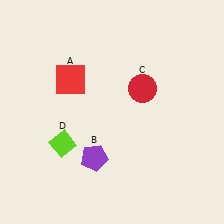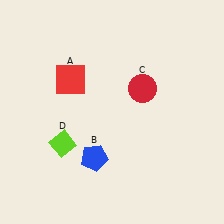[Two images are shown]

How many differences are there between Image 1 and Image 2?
There is 1 difference between the two images.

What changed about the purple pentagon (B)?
In Image 1, B is purple. In Image 2, it changed to blue.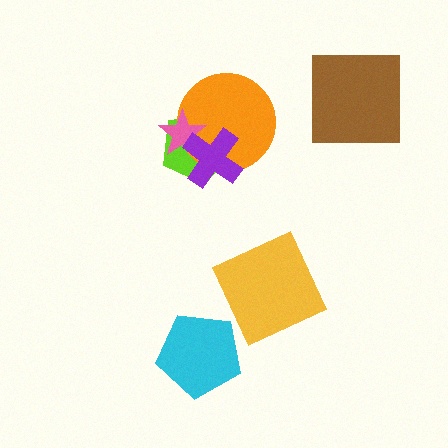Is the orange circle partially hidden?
Yes, it is partially covered by another shape.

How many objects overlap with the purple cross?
3 objects overlap with the purple cross.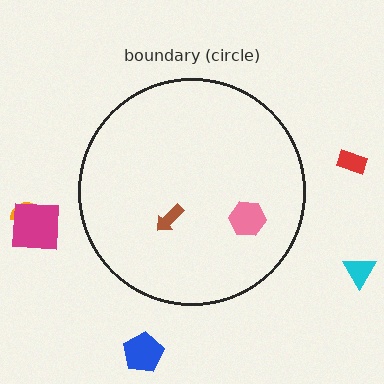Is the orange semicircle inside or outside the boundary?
Outside.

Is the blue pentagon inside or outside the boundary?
Outside.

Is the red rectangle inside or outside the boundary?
Outside.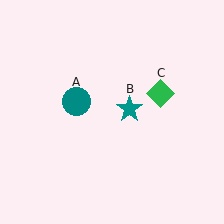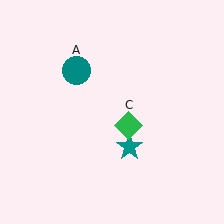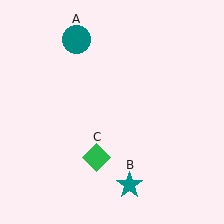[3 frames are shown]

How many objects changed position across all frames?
3 objects changed position: teal circle (object A), teal star (object B), green diamond (object C).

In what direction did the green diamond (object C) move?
The green diamond (object C) moved down and to the left.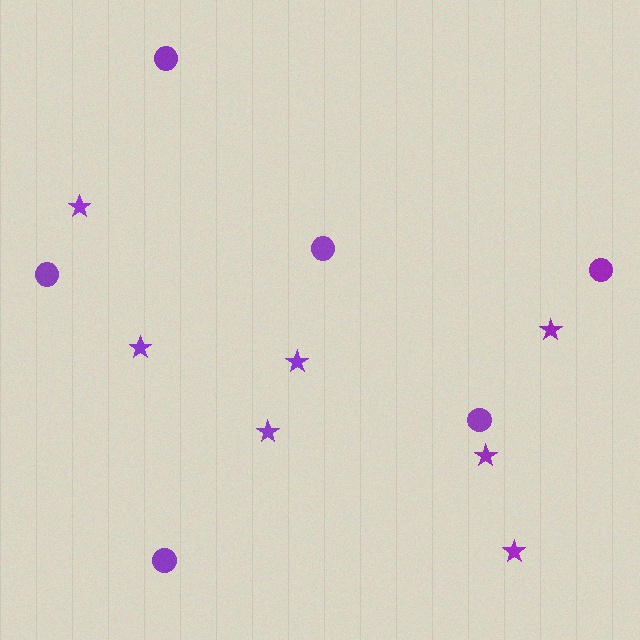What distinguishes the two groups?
There are 2 groups: one group of stars (7) and one group of circles (6).